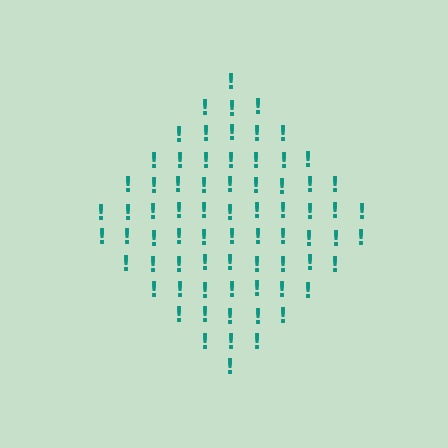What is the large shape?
The large shape is a diamond.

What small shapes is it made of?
It is made of small exclamation marks.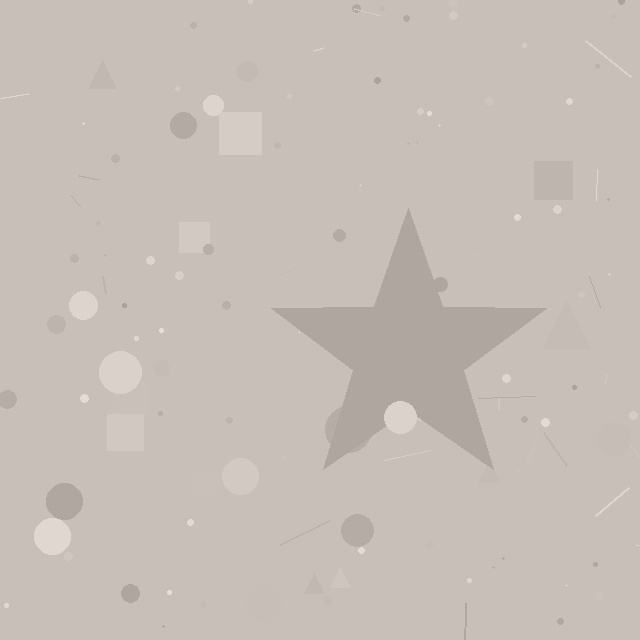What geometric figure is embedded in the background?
A star is embedded in the background.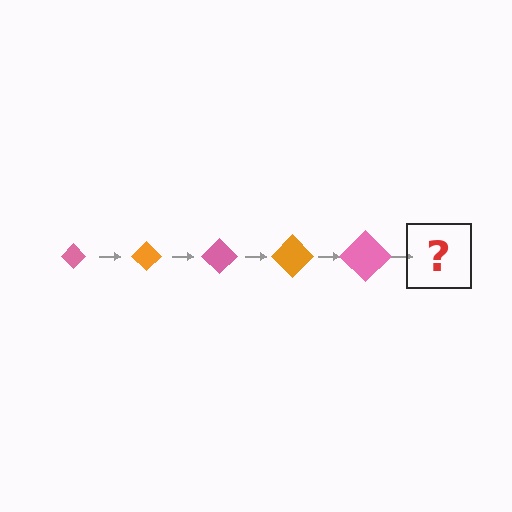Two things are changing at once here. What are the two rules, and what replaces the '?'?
The two rules are that the diamond grows larger each step and the color cycles through pink and orange. The '?' should be an orange diamond, larger than the previous one.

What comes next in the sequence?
The next element should be an orange diamond, larger than the previous one.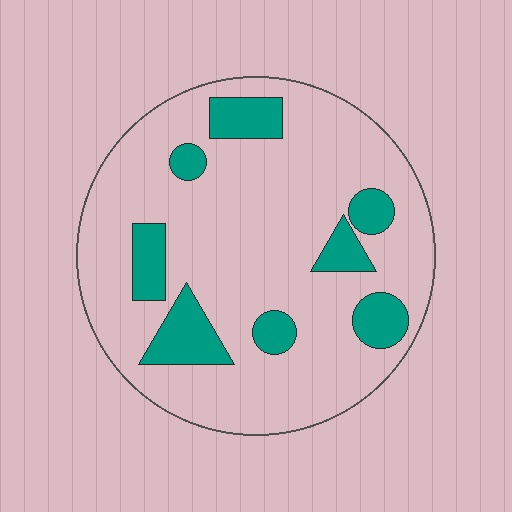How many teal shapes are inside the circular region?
8.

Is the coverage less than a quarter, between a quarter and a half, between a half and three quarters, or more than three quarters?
Less than a quarter.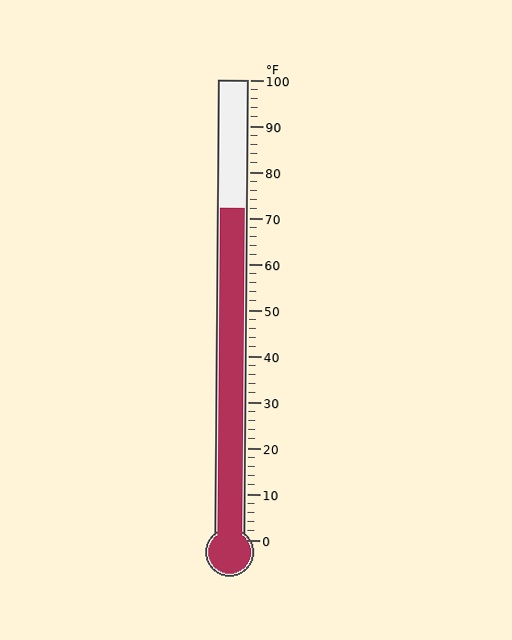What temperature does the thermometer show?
The thermometer shows approximately 72°F.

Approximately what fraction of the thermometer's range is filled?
The thermometer is filled to approximately 70% of its range.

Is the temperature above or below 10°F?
The temperature is above 10°F.